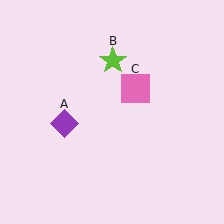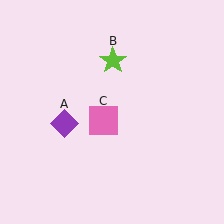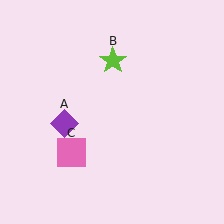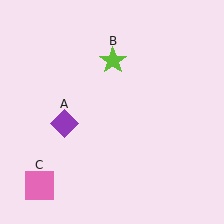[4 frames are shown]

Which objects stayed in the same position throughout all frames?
Purple diamond (object A) and lime star (object B) remained stationary.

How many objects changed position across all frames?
1 object changed position: pink square (object C).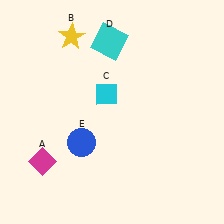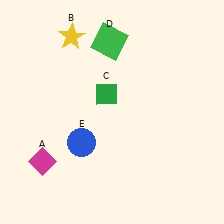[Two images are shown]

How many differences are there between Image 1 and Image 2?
There are 2 differences between the two images.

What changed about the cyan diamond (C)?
In Image 1, C is cyan. In Image 2, it changed to green.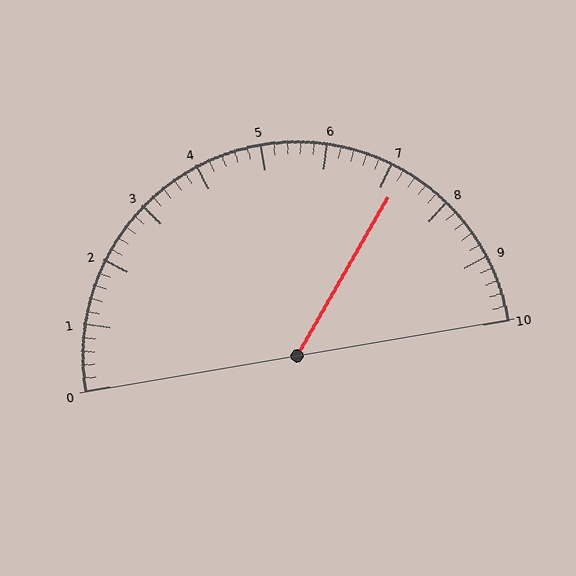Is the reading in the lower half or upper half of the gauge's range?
The reading is in the upper half of the range (0 to 10).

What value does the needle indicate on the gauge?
The needle indicates approximately 7.2.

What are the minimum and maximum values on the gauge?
The gauge ranges from 0 to 10.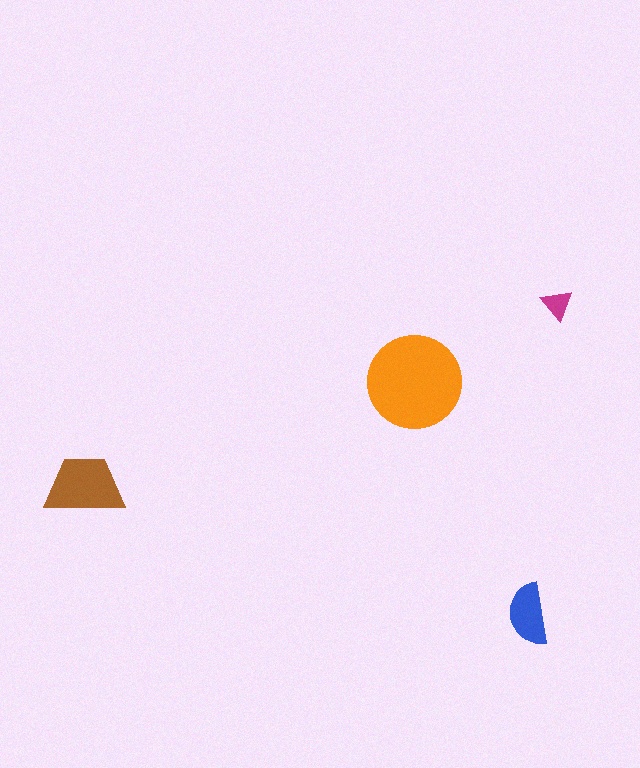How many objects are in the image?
There are 4 objects in the image.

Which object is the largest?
The orange circle.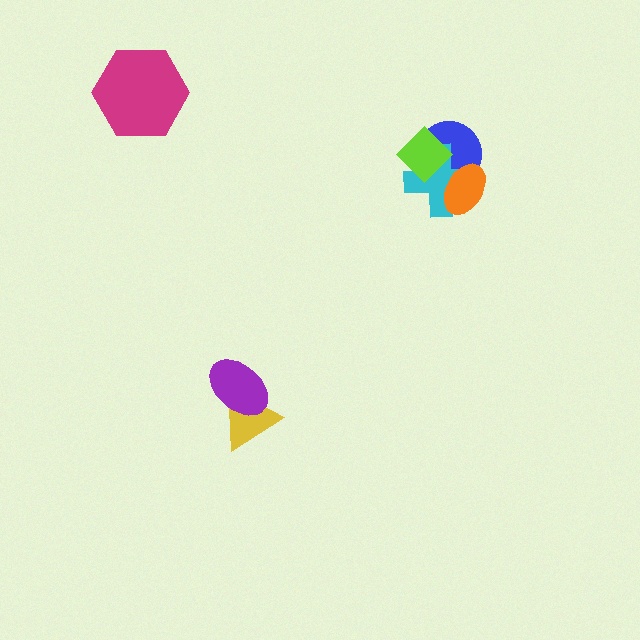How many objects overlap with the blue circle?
3 objects overlap with the blue circle.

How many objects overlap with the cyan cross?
3 objects overlap with the cyan cross.